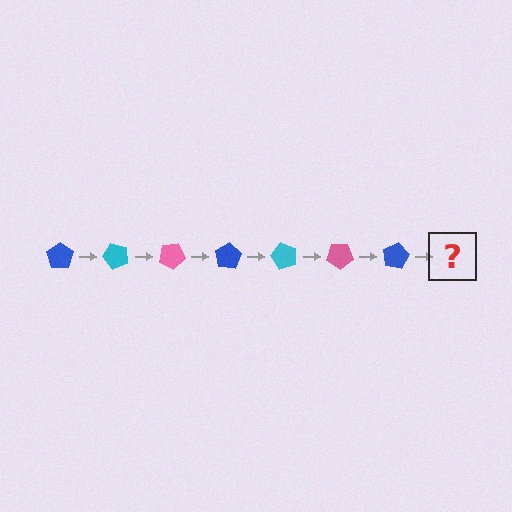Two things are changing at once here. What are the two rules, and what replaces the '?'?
The two rules are that it rotates 50 degrees each step and the color cycles through blue, cyan, and pink. The '?' should be a cyan pentagon, rotated 350 degrees from the start.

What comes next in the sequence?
The next element should be a cyan pentagon, rotated 350 degrees from the start.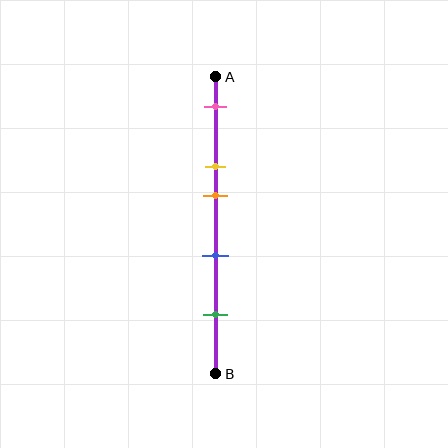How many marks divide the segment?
There are 5 marks dividing the segment.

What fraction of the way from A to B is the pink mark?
The pink mark is approximately 10% (0.1) of the way from A to B.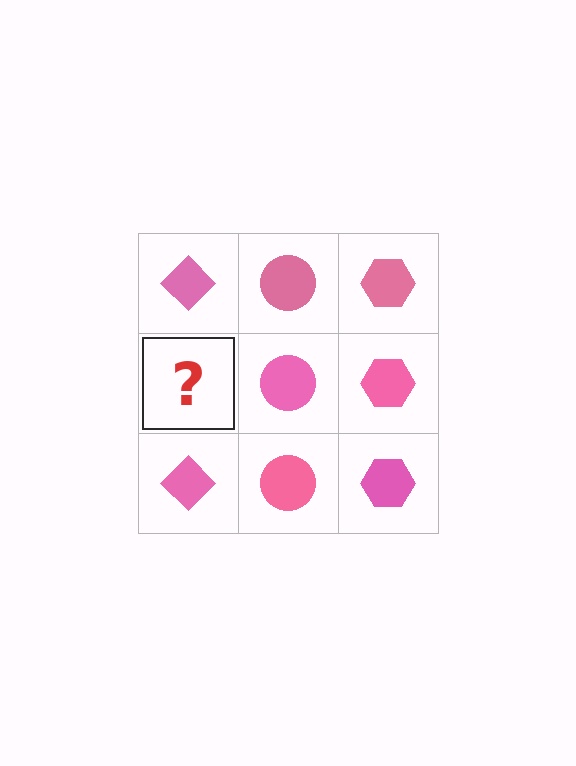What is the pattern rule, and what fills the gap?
The rule is that each column has a consistent shape. The gap should be filled with a pink diamond.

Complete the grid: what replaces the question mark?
The question mark should be replaced with a pink diamond.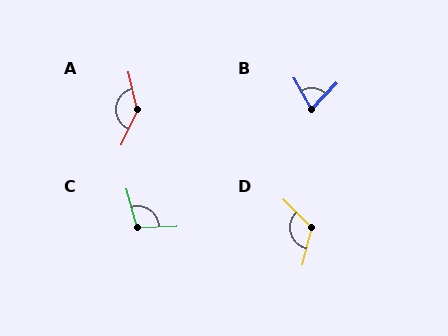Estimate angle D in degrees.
Approximately 122 degrees.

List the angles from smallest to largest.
B (73°), C (102°), D (122°), A (143°).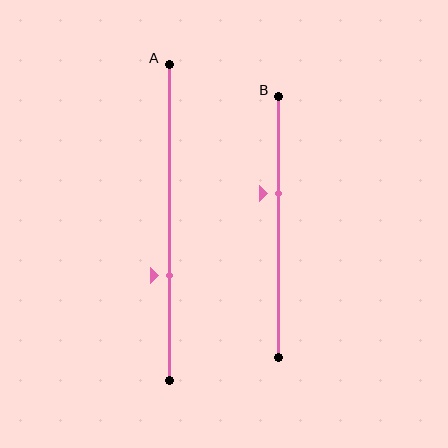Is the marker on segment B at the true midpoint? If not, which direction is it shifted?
No, the marker on segment B is shifted upward by about 13% of the segment length.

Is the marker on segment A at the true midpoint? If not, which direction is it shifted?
No, the marker on segment A is shifted downward by about 17% of the segment length.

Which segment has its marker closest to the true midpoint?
Segment B has its marker closest to the true midpoint.